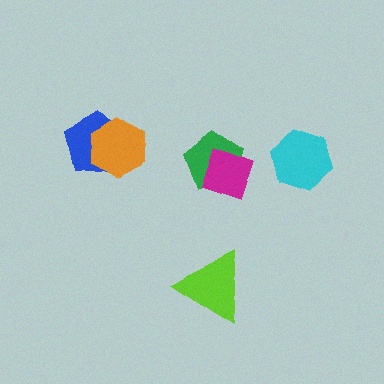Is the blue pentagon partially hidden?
Yes, it is partially covered by another shape.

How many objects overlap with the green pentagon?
1 object overlaps with the green pentagon.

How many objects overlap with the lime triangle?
0 objects overlap with the lime triangle.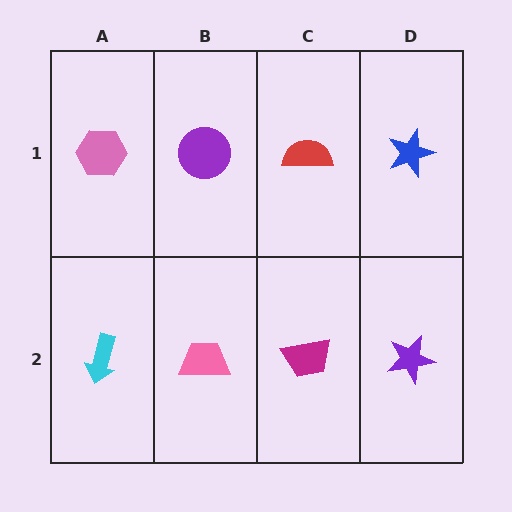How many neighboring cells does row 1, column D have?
2.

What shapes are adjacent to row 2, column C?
A red semicircle (row 1, column C), a pink trapezoid (row 2, column B), a purple star (row 2, column D).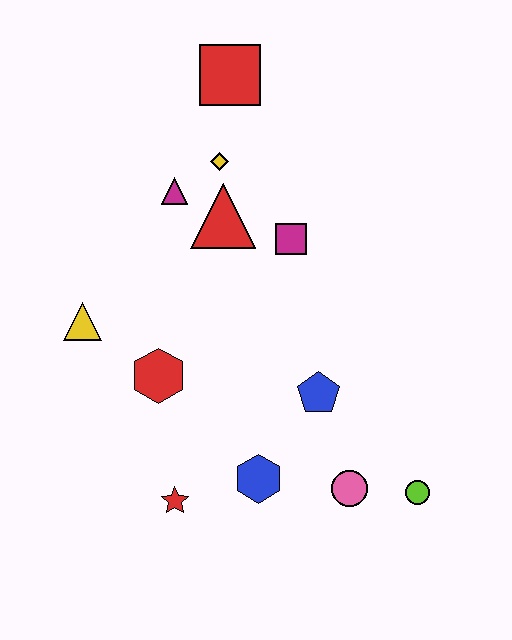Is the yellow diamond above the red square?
No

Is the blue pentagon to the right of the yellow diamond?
Yes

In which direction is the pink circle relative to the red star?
The pink circle is to the right of the red star.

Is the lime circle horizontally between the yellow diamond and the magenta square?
No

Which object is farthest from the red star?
The red square is farthest from the red star.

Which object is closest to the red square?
The yellow diamond is closest to the red square.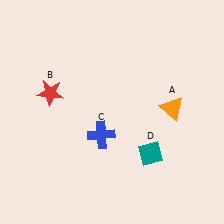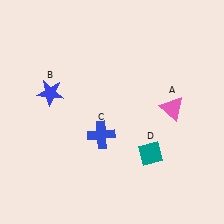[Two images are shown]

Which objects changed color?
A changed from orange to pink. B changed from red to blue.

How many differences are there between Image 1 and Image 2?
There are 2 differences between the two images.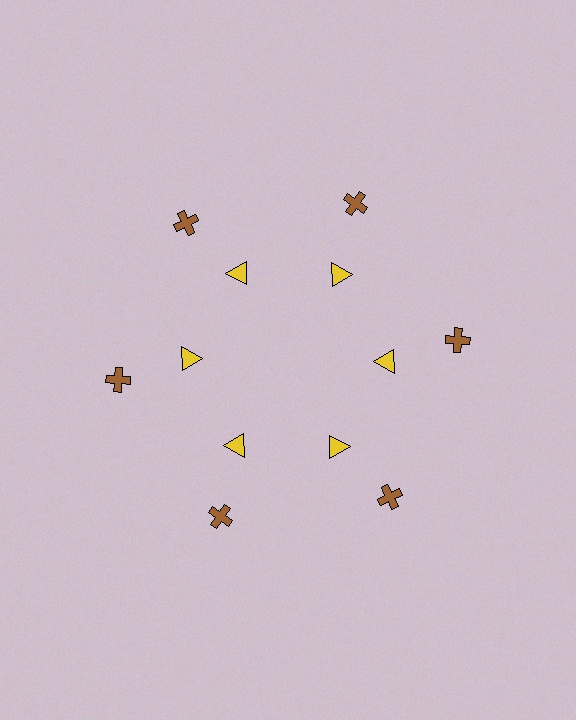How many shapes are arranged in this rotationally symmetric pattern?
There are 12 shapes, arranged in 6 groups of 2.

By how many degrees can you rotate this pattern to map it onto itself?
The pattern maps onto itself every 60 degrees of rotation.